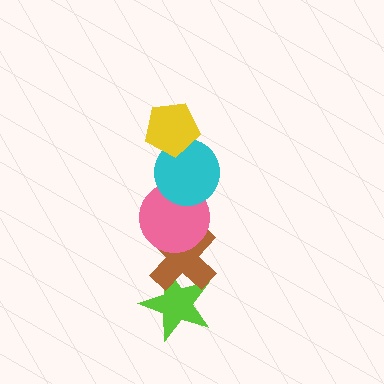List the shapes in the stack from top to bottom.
From top to bottom: the yellow pentagon, the cyan circle, the pink circle, the brown cross, the lime star.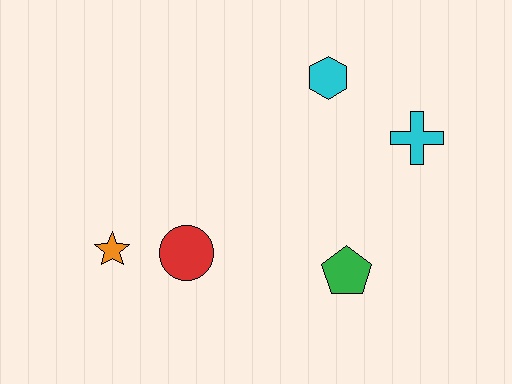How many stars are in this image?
There is 1 star.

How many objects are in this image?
There are 5 objects.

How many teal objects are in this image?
There are no teal objects.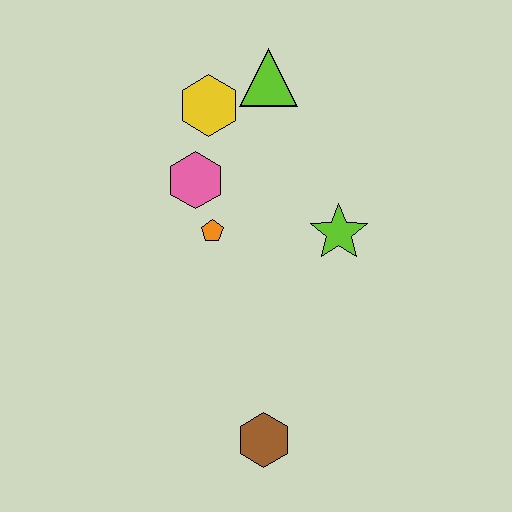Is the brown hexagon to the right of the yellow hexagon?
Yes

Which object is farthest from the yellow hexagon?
The brown hexagon is farthest from the yellow hexagon.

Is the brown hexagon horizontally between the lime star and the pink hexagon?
Yes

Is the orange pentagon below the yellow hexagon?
Yes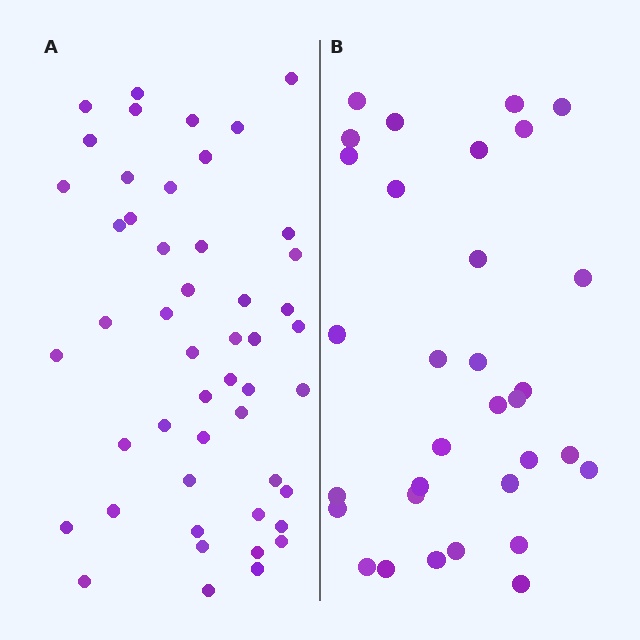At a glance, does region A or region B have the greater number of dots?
Region A (the left region) has more dots.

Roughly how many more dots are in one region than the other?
Region A has approximately 15 more dots than region B.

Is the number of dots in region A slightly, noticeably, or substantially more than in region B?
Region A has substantially more. The ratio is roughly 1.5 to 1.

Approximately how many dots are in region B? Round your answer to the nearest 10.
About 30 dots. (The exact count is 32, which rounds to 30.)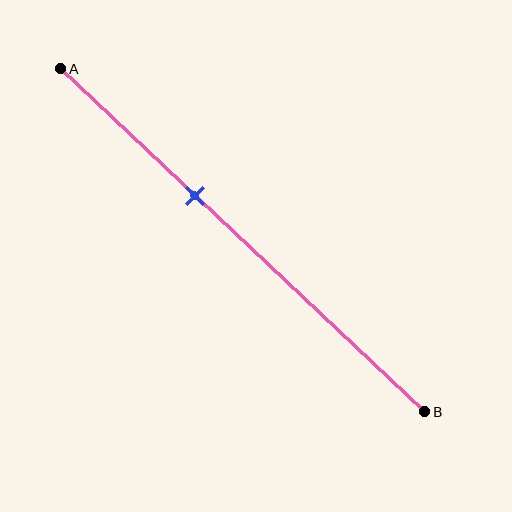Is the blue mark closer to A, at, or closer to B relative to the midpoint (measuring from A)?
The blue mark is closer to point A than the midpoint of segment AB.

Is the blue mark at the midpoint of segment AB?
No, the mark is at about 35% from A, not at the 50% midpoint.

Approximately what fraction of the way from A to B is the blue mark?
The blue mark is approximately 35% of the way from A to B.